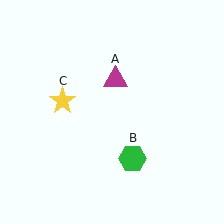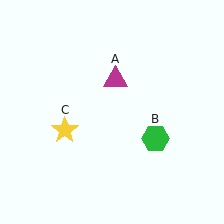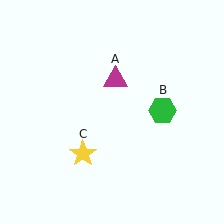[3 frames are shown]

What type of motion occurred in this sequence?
The green hexagon (object B), yellow star (object C) rotated counterclockwise around the center of the scene.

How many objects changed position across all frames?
2 objects changed position: green hexagon (object B), yellow star (object C).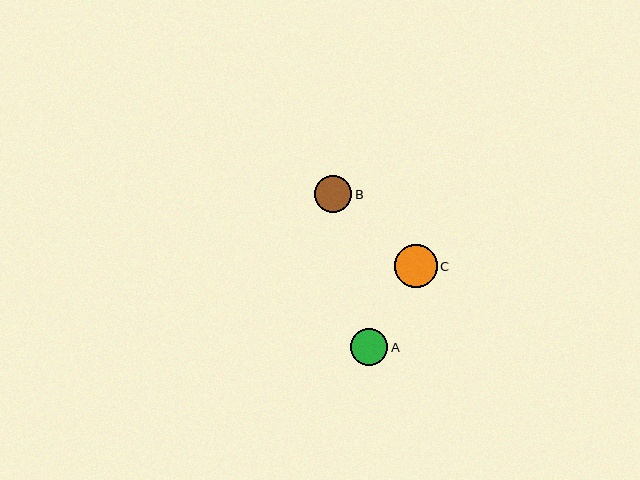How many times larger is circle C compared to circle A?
Circle C is approximately 1.2 times the size of circle A.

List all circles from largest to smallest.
From largest to smallest: C, B, A.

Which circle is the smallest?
Circle A is the smallest with a size of approximately 37 pixels.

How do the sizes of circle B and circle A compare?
Circle B and circle A are approximately the same size.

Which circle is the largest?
Circle C is the largest with a size of approximately 43 pixels.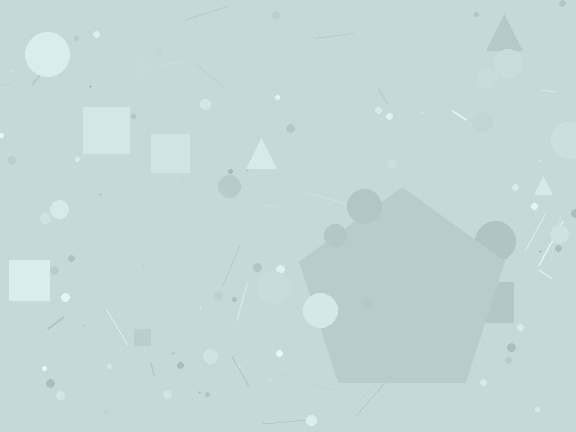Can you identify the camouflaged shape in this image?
The camouflaged shape is a pentagon.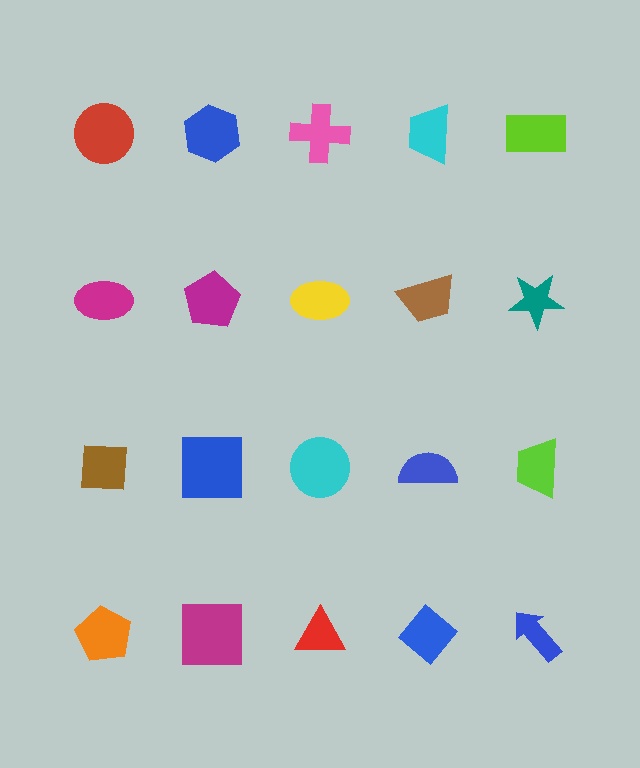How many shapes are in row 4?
5 shapes.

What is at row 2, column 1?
A magenta ellipse.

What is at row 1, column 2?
A blue hexagon.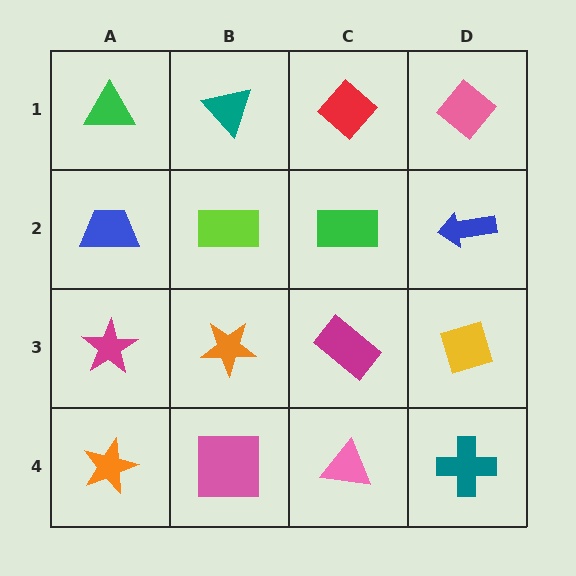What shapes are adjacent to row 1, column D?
A blue arrow (row 2, column D), a red diamond (row 1, column C).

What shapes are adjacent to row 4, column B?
An orange star (row 3, column B), an orange star (row 4, column A), a pink triangle (row 4, column C).